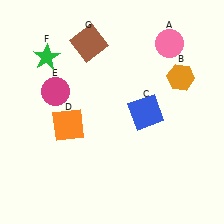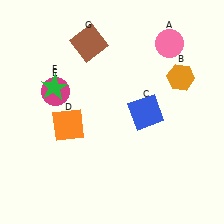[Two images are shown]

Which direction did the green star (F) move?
The green star (F) moved down.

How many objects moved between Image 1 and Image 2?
1 object moved between the two images.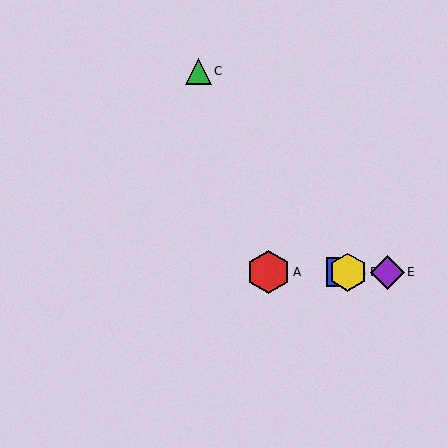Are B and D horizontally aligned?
Yes, both are at y≈272.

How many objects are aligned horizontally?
4 objects (A, B, D, E) are aligned horizontally.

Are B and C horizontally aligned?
No, B is at y≈272 and C is at y≈71.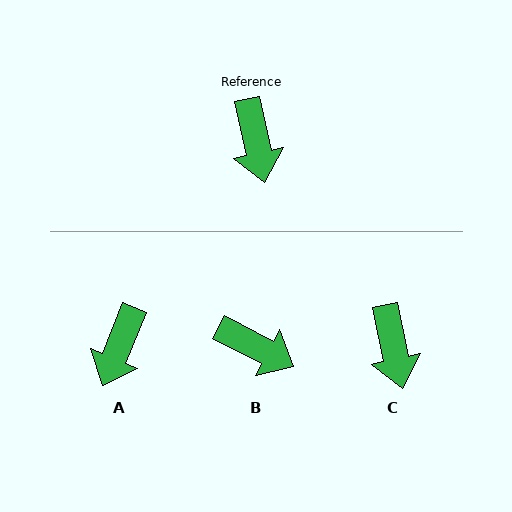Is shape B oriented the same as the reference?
No, it is off by about 51 degrees.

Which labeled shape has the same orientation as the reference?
C.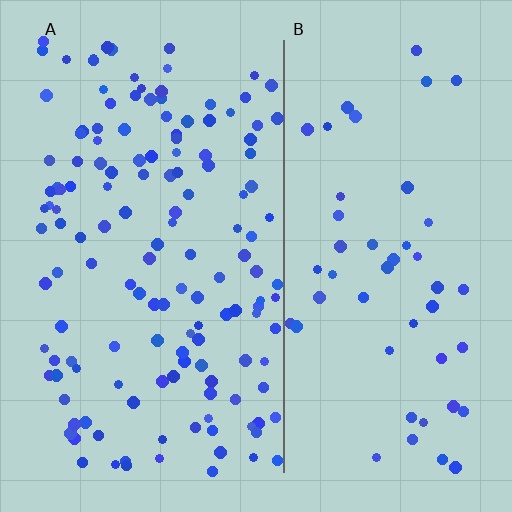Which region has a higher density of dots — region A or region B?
A (the left).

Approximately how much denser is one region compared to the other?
Approximately 2.9× — region A over region B.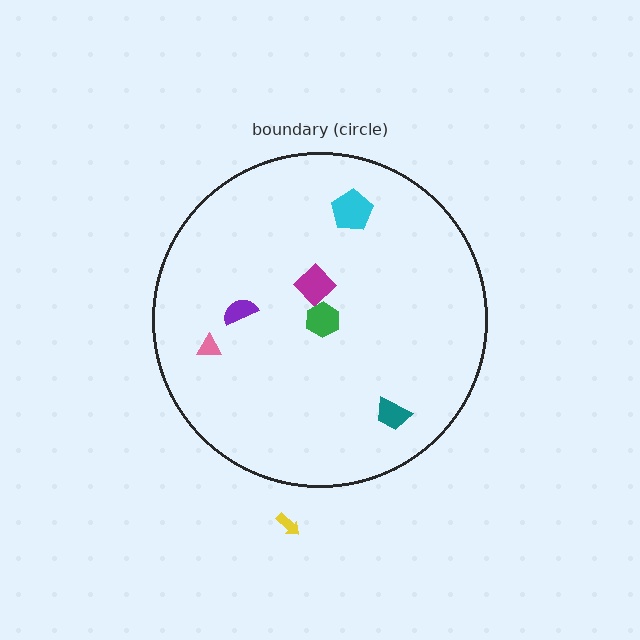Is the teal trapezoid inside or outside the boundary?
Inside.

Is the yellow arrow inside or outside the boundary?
Outside.